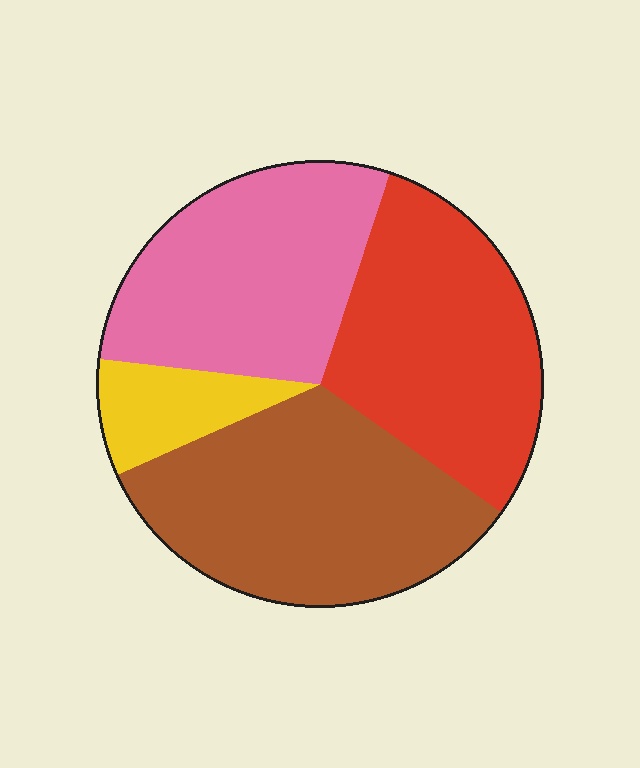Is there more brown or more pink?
Brown.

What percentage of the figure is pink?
Pink covers 28% of the figure.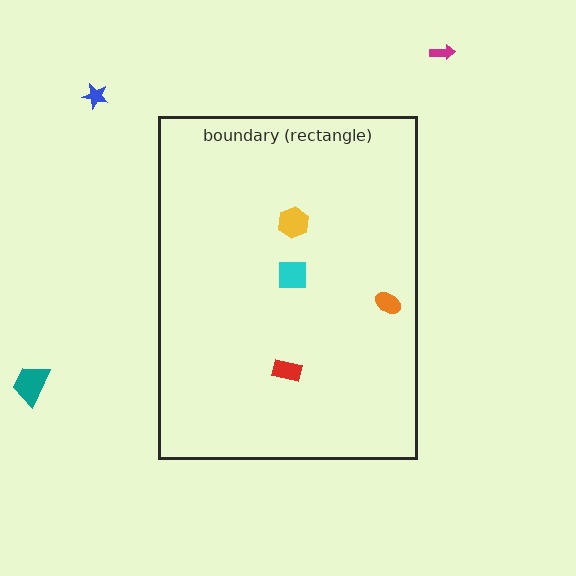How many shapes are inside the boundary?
4 inside, 3 outside.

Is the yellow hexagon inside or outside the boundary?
Inside.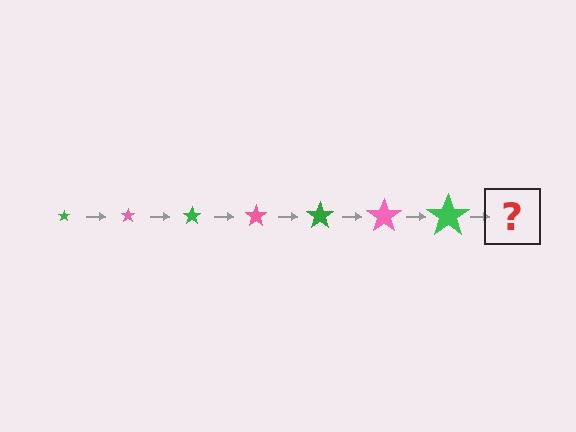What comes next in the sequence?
The next element should be a pink star, larger than the previous one.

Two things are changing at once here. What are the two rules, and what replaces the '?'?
The two rules are that the star grows larger each step and the color cycles through green and pink. The '?' should be a pink star, larger than the previous one.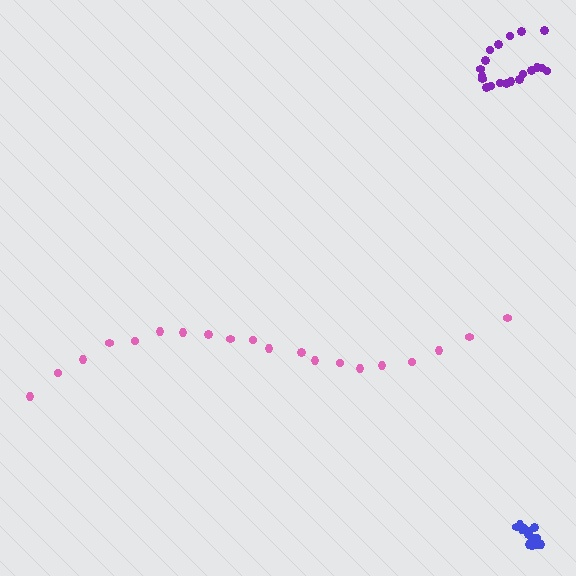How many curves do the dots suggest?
There are 3 distinct paths.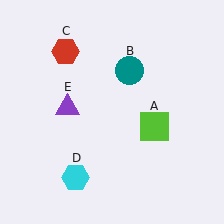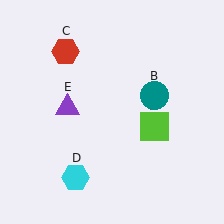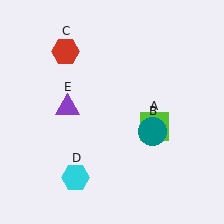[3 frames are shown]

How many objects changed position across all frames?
1 object changed position: teal circle (object B).